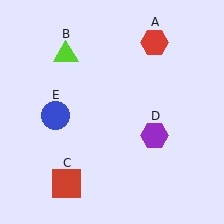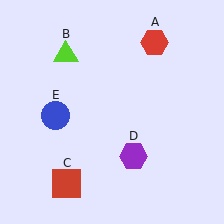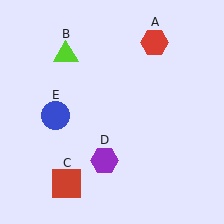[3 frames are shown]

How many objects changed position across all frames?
1 object changed position: purple hexagon (object D).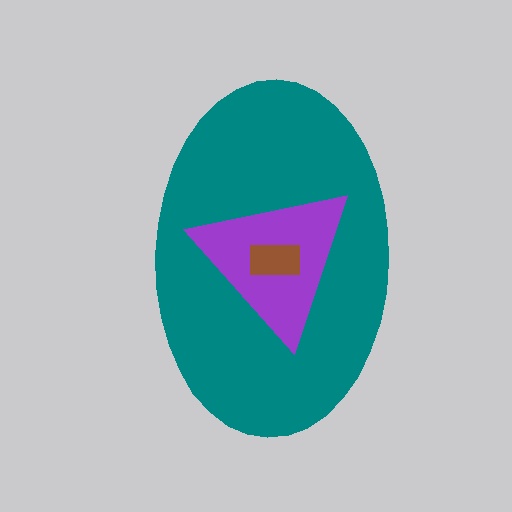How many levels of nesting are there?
3.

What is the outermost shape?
The teal ellipse.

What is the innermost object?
The brown rectangle.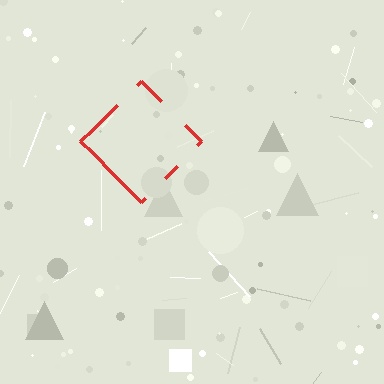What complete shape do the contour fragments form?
The contour fragments form a diamond.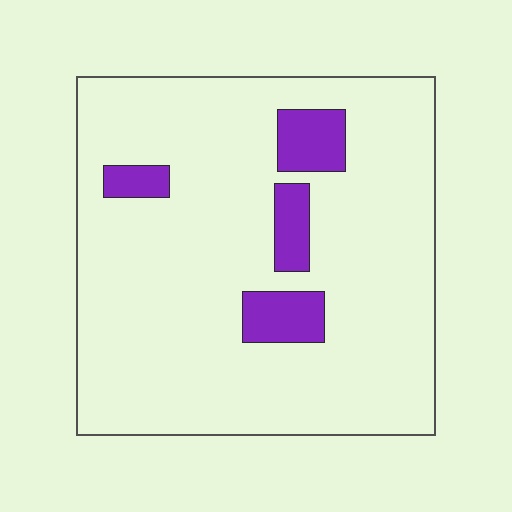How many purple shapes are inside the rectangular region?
4.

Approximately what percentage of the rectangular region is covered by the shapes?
Approximately 10%.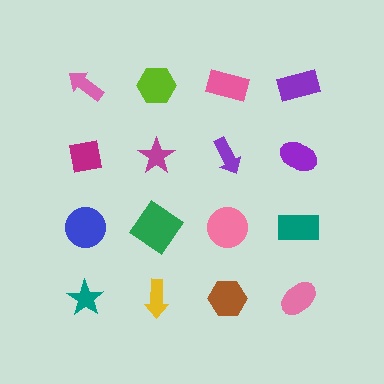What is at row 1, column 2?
A lime hexagon.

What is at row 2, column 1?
A magenta square.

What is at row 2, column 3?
A purple arrow.